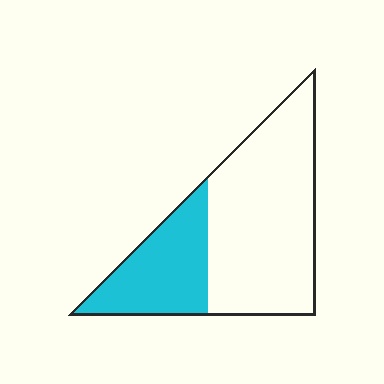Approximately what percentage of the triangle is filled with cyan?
Approximately 30%.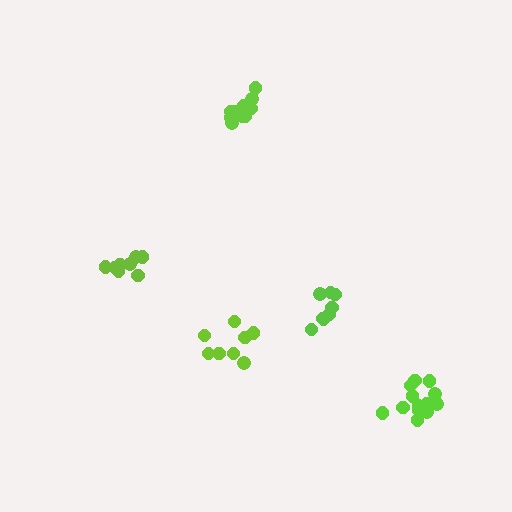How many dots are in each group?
Group 1: 8 dots, Group 2: 11 dots, Group 3: 8 dots, Group 4: 13 dots, Group 5: 8 dots (48 total).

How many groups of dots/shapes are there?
There are 5 groups.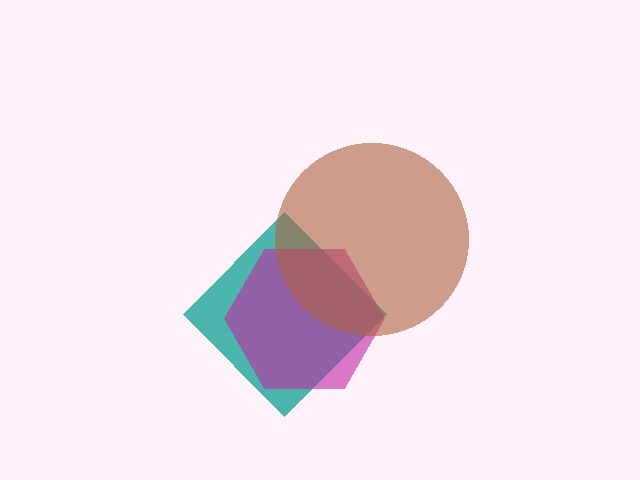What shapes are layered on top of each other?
The layered shapes are: a teal diamond, a magenta hexagon, a brown circle.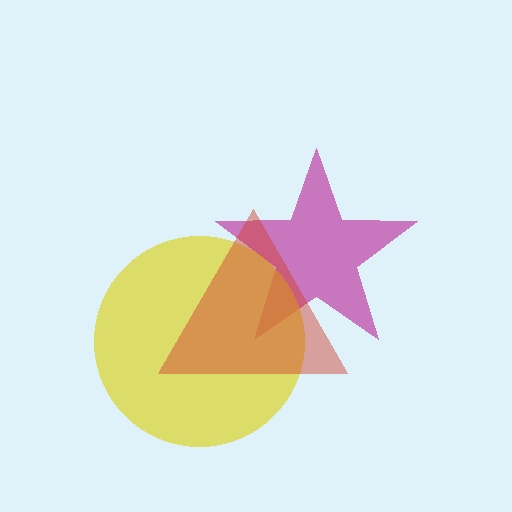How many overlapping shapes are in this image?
There are 3 overlapping shapes in the image.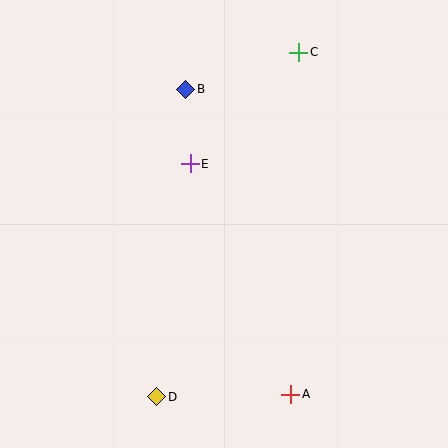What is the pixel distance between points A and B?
The distance between A and B is 323 pixels.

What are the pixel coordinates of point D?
Point D is at (157, 397).